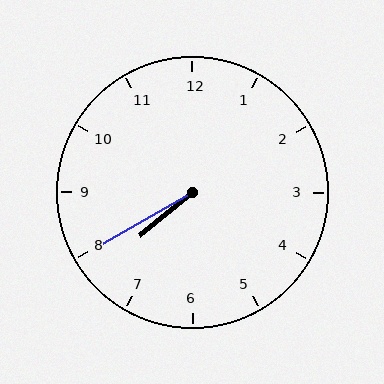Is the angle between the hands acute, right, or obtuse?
It is acute.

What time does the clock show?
7:40.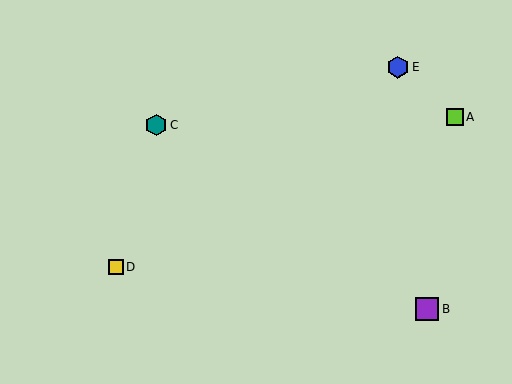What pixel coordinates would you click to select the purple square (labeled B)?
Click at (427, 309) to select the purple square B.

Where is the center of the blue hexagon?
The center of the blue hexagon is at (398, 67).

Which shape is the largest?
The purple square (labeled B) is the largest.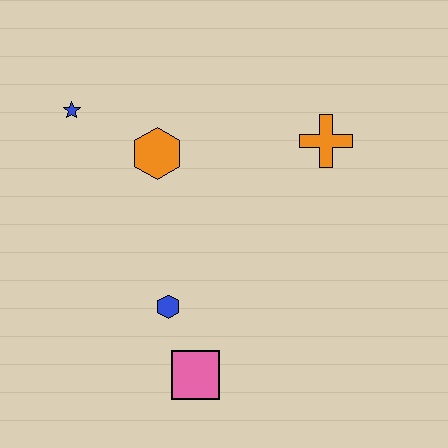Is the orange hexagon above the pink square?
Yes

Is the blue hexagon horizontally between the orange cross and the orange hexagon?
Yes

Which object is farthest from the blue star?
The pink square is farthest from the blue star.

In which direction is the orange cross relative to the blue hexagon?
The orange cross is above the blue hexagon.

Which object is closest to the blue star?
The orange hexagon is closest to the blue star.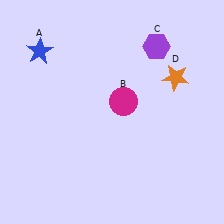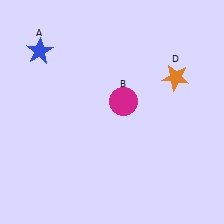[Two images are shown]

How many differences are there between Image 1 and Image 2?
There is 1 difference between the two images.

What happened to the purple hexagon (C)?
The purple hexagon (C) was removed in Image 2. It was in the top-right area of Image 1.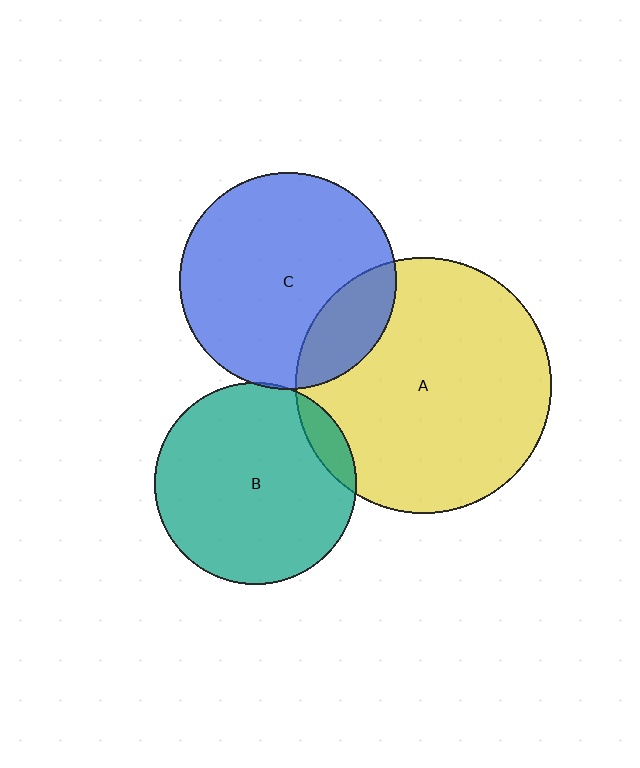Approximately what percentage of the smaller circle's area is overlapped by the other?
Approximately 20%.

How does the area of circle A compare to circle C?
Approximately 1.4 times.